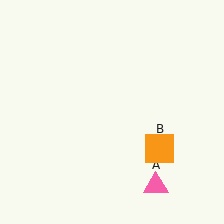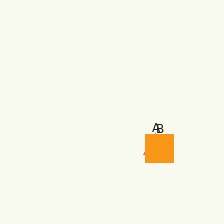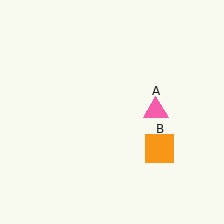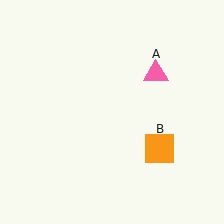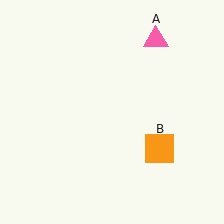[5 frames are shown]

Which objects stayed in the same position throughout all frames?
Orange square (object B) remained stationary.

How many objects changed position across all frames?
1 object changed position: pink triangle (object A).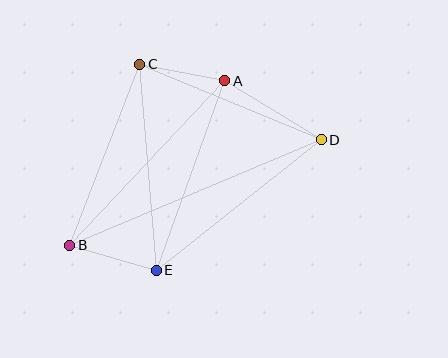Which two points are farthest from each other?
Points B and D are farthest from each other.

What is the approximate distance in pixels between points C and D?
The distance between C and D is approximately 197 pixels.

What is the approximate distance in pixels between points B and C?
The distance between B and C is approximately 194 pixels.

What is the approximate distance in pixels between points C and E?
The distance between C and E is approximately 207 pixels.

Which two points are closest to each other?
Points A and C are closest to each other.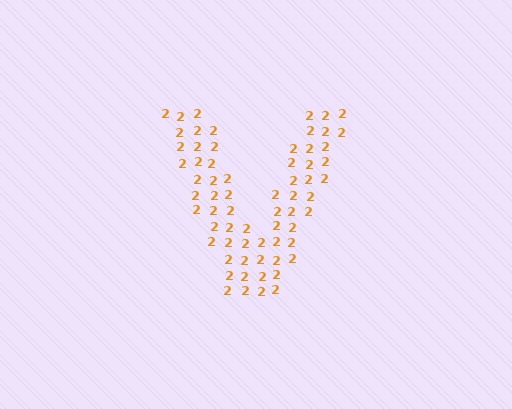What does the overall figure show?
The overall figure shows the letter V.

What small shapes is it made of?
It is made of small digit 2's.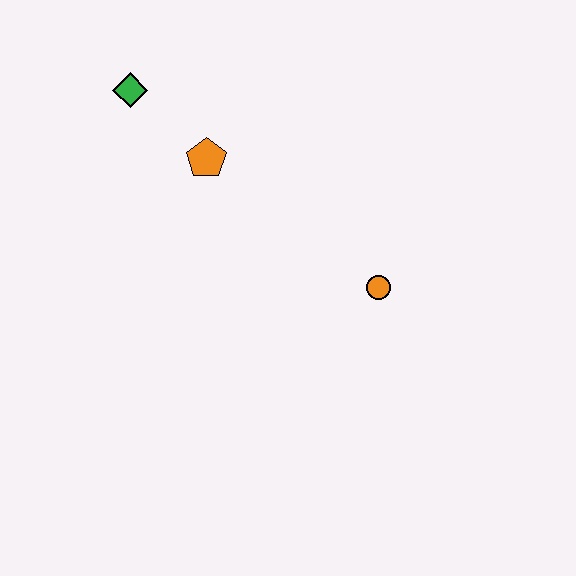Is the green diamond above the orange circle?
Yes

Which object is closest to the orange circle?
The orange pentagon is closest to the orange circle.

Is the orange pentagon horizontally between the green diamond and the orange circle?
Yes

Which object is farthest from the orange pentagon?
The orange circle is farthest from the orange pentagon.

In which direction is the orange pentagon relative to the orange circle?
The orange pentagon is to the left of the orange circle.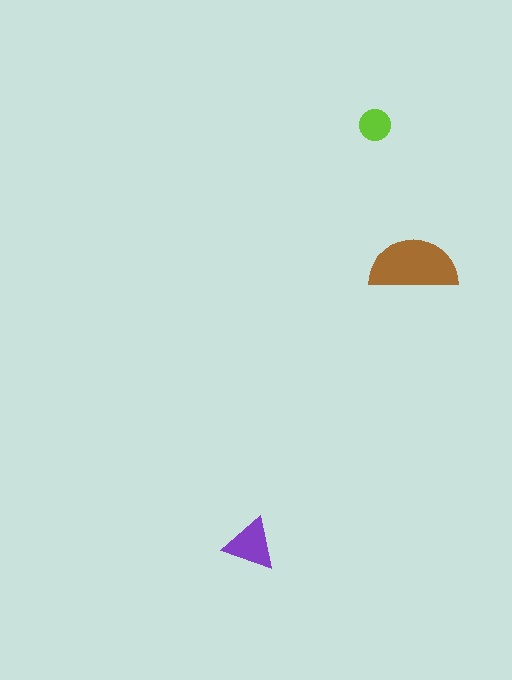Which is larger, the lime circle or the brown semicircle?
The brown semicircle.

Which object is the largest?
The brown semicircle.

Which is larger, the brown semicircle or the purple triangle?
The brown semicircle.